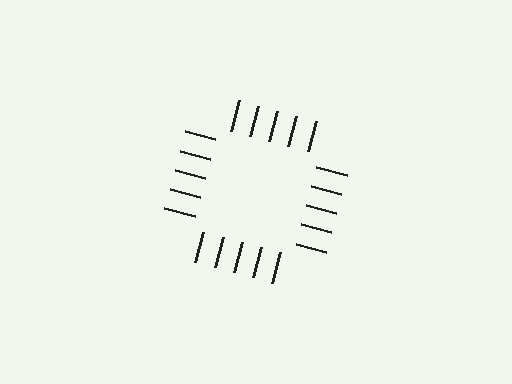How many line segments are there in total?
20 — 5 along each of the 4 edges.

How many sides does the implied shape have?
4 sides — the line-ends trace a square.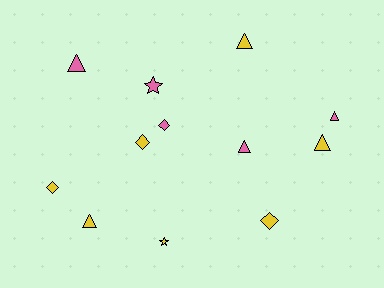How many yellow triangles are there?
There are 3 yellow triangles.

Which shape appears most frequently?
Triangle, with 6 objects.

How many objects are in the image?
There are 12 objects.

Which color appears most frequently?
Yellow, with 7 objects.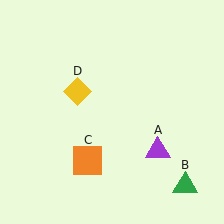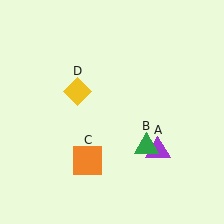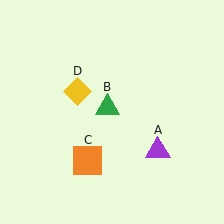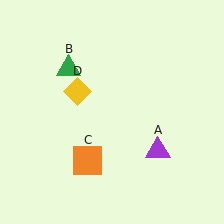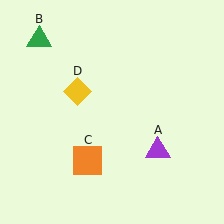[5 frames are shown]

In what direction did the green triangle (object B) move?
The green triangle (object B) moved up and to the left.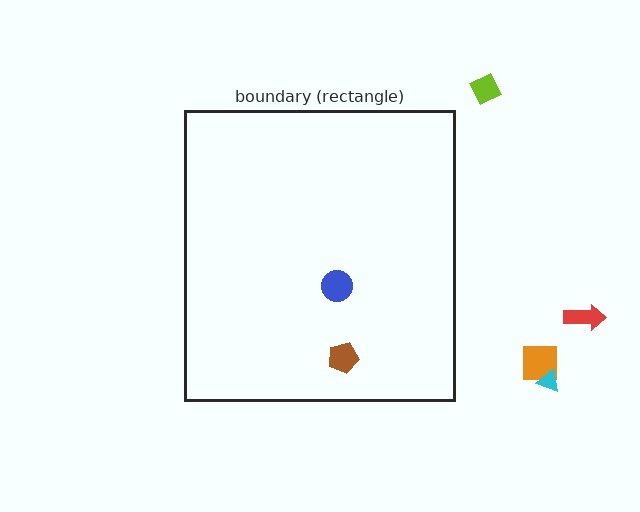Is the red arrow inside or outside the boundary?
Outside.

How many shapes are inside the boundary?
2 inside, 4 outside.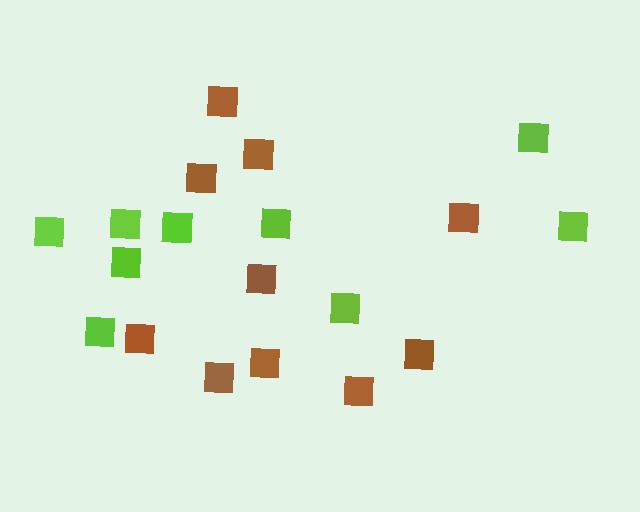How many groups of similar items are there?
There are 2 groups: one group of brown squares (10) and one group of lime squares (9).